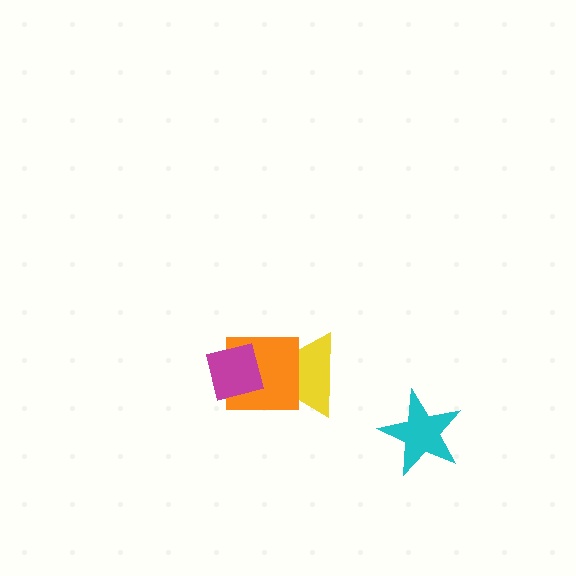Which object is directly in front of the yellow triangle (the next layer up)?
The orange square is directly in front of the yellow triangle.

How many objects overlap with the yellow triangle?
2 objects overlap with the yellow triangle.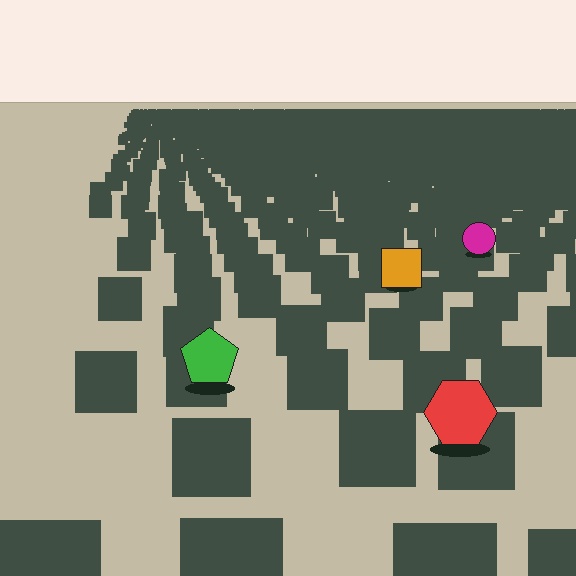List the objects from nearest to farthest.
From nearest to farthest: the red hexagon, the green pentagon, the orange square, the magenta circle.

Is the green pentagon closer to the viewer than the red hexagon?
No. The red hexagon is closer — you can tell from the texture gradient: the ground texture is coarser near it.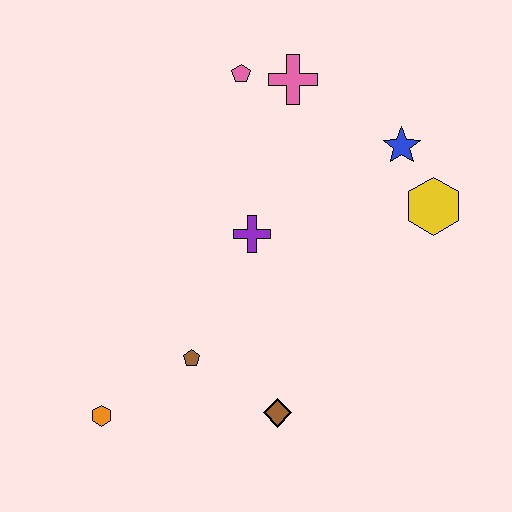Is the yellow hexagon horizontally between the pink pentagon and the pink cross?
No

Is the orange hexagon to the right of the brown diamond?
No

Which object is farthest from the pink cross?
The orange hexagon is farthest from the pink cross.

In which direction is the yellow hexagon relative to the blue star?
The yellow hexagon is below the blue star.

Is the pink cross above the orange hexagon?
Yes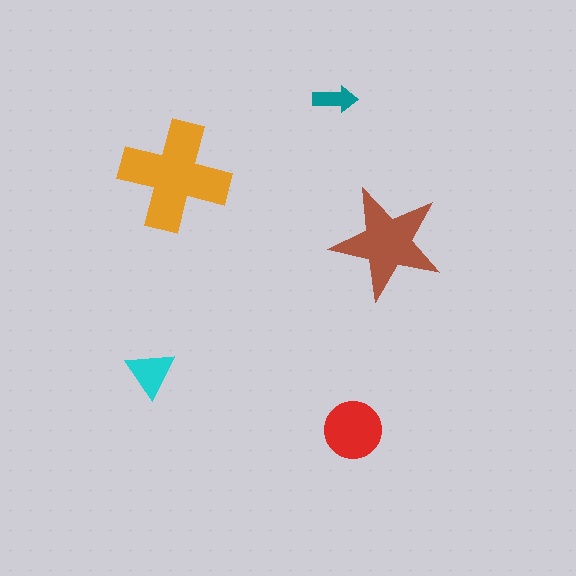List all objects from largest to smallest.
The orange cross, the brown star, the red circle, the cyan triangle, the teal arrow.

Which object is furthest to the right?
The brown star is rightmost.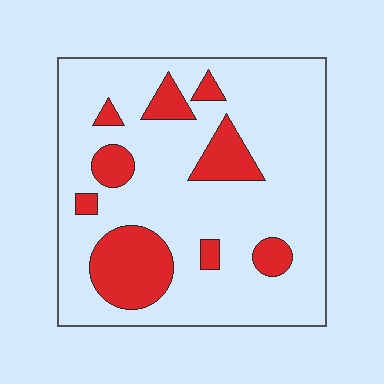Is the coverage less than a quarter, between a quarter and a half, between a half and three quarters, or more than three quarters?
Less than a quarter.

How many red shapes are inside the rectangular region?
9.